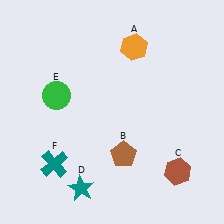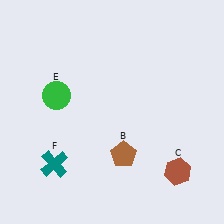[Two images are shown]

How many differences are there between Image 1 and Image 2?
There are 2 differences between the two images.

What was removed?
The orange hexagon (A), the teal star (D) were removed in Image 2.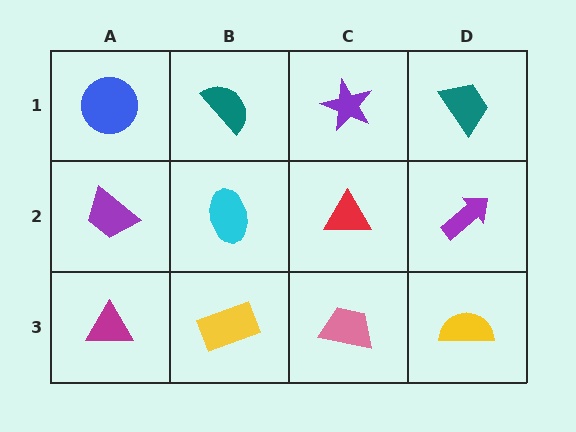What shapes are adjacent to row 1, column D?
A purple arrow (row 2, column D), a purple star (row 1, column C).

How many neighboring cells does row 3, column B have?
3.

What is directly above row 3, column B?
A cyan ellipse.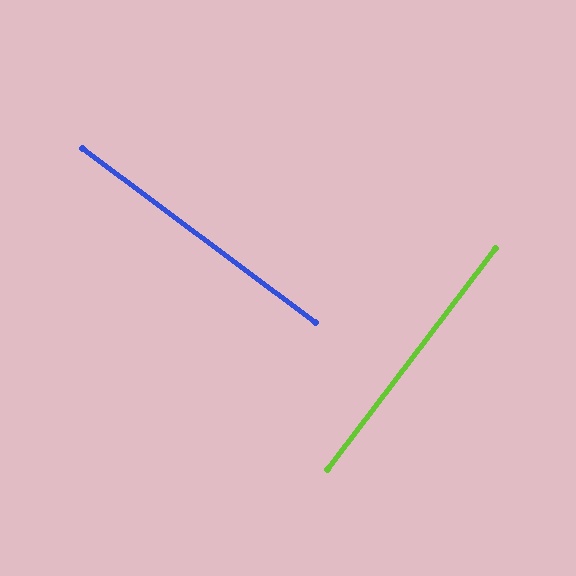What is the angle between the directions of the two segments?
Approximately 90 degrees.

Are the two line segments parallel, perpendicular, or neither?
Perpendicular — they meet at approximately 90°.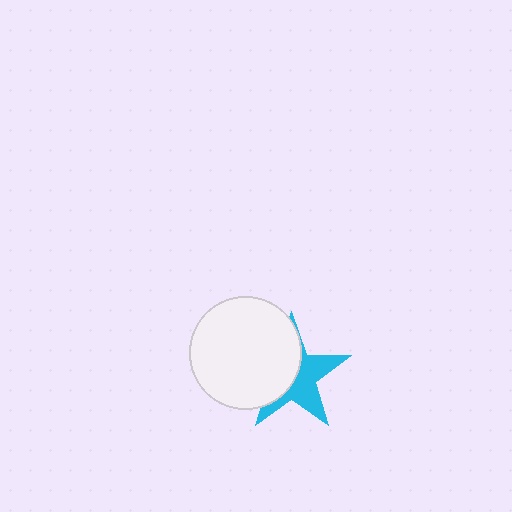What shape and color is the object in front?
The object in front is a white circle.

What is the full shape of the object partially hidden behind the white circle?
The partially hidden object is a cyan star.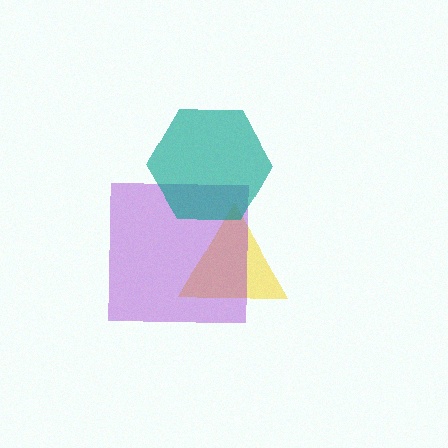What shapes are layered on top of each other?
The layered shapes are: a yellow triangle, a purple square, a teal hexagon.